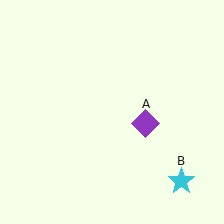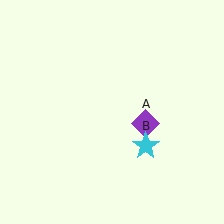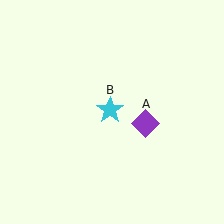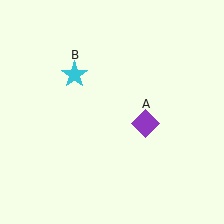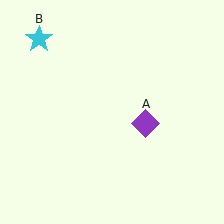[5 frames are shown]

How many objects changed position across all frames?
1 object changed position: cyan star (object B).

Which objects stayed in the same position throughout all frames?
Purple diamond (object A) remained stationary.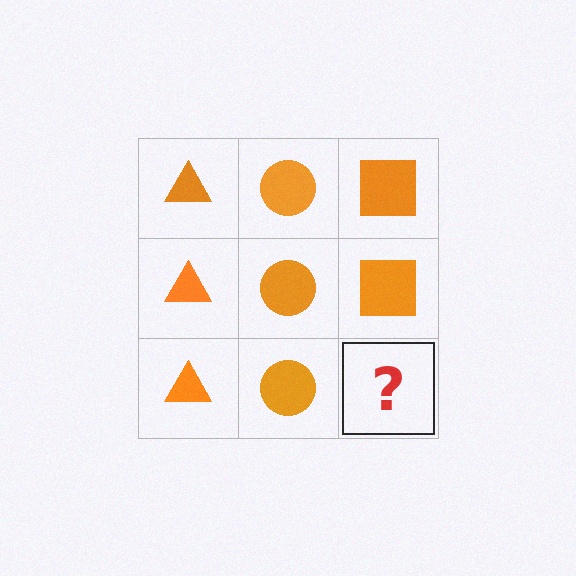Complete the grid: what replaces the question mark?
The question mark should be replaced with an orange square.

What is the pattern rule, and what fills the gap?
The rule is that each column has a consistent shape. The gap should be filled with an orange square.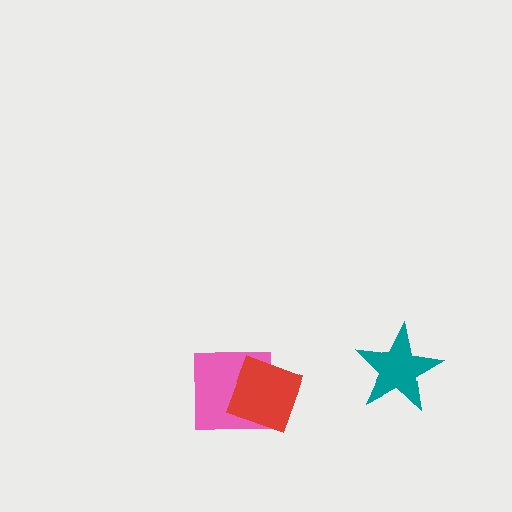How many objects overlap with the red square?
1 object overlaps with the red square.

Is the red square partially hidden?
No, no other shape covers it.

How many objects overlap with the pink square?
1 object overlaps with the pink square.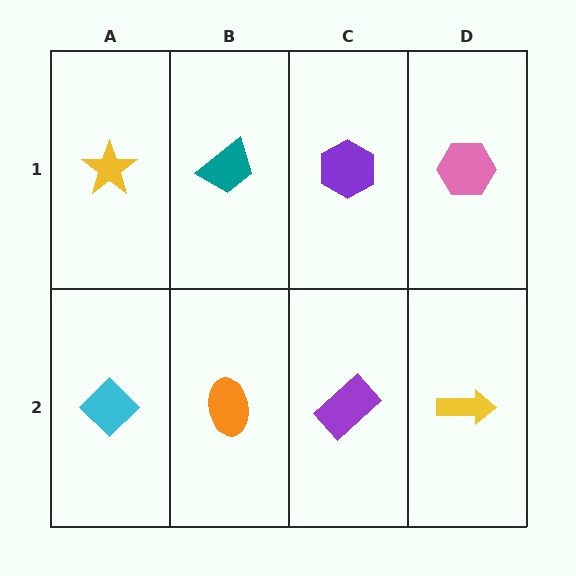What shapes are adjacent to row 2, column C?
A purple hexagon (row 1, column C), an orange ellipse (row 2, column B), a yellow arrow (row 2, column D).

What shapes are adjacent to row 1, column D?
A yellow arrow (row 2, column D), a purple hexagon (row 1, column C).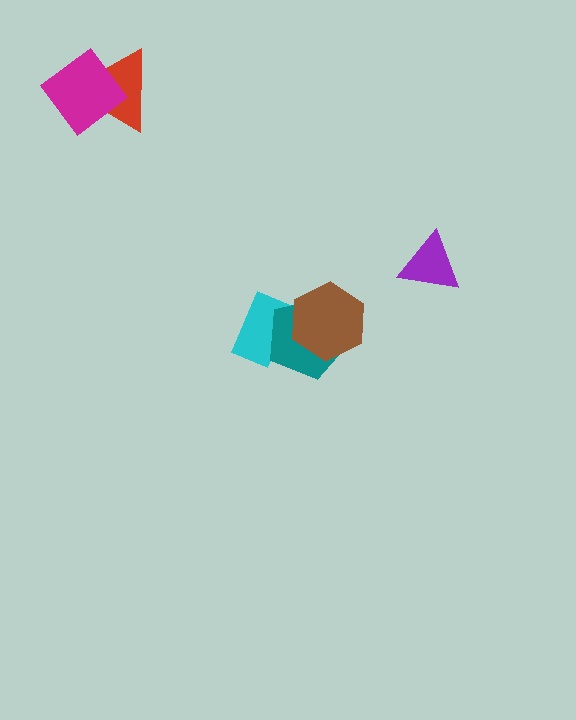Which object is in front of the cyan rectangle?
The teal pentagon is in front of the cyan rectangle.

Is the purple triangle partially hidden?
No, no other shape covers it.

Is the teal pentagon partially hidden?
Yes, it is partially covered by another shape.